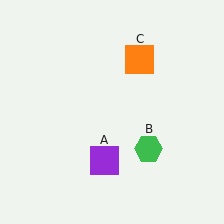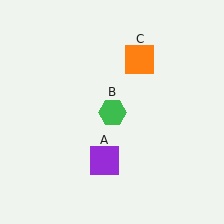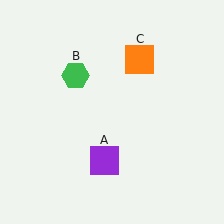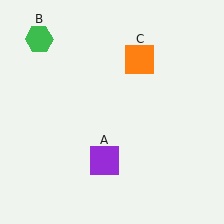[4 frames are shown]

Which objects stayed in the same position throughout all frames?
Purple square (object A) and orange square (object C) remained stationary.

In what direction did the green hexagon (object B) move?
The green hexagon (object B) moved up and to the left.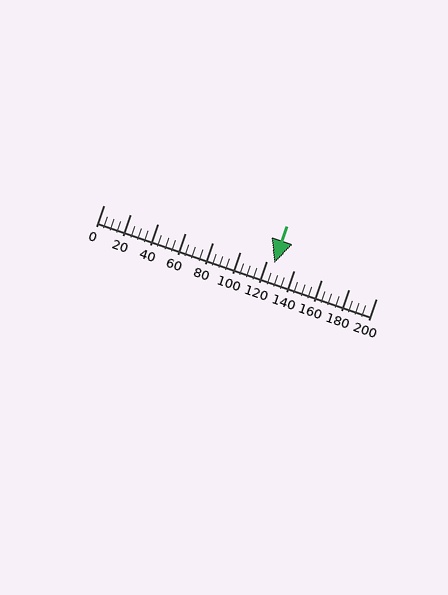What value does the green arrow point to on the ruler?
The green arrow points to approximately 125.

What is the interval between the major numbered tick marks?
The major tick marks are spaced 20 units apart.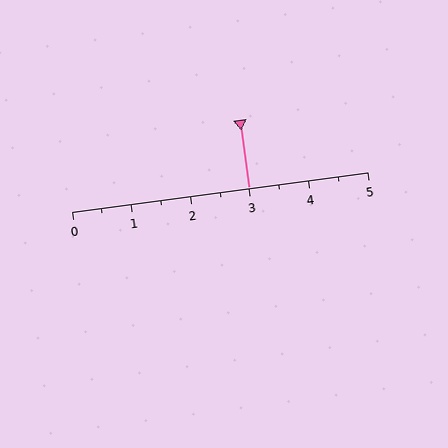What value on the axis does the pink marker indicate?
The marker indicates approximately 3.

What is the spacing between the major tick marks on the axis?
The major ticks are spaced 1 apart.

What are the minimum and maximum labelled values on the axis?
The axis runs from 0 to 5.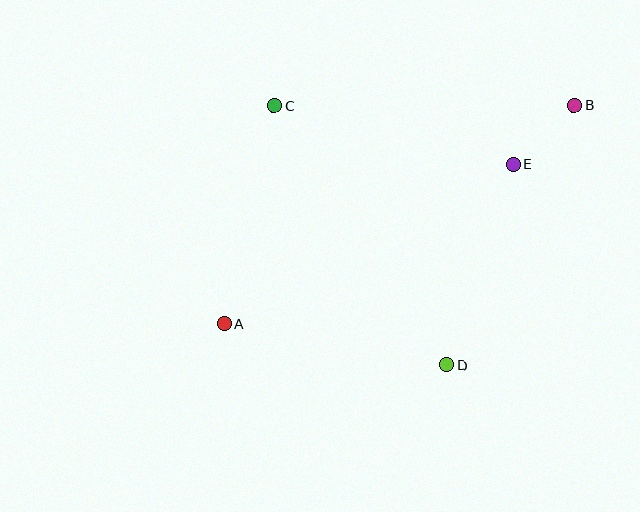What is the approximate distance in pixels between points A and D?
The distance between A and D is approximately 226 pixels.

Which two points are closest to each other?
Points B and E are closest to each other.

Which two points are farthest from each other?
Points A and B are farthest from each other.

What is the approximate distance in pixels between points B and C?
The distance between B and C is approximately 300 pixels.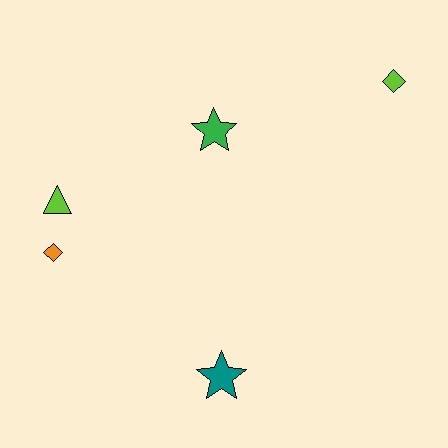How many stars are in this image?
There are 2 stars.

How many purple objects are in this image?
There are no purple objects.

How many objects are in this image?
There are 5 objects.